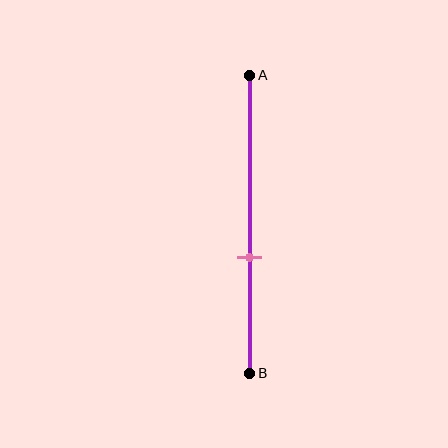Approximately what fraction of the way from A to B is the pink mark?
The pink mark is approximately 60% of the way from A to B.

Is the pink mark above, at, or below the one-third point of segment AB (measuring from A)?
The pink mark is below the one-third point of segment AB.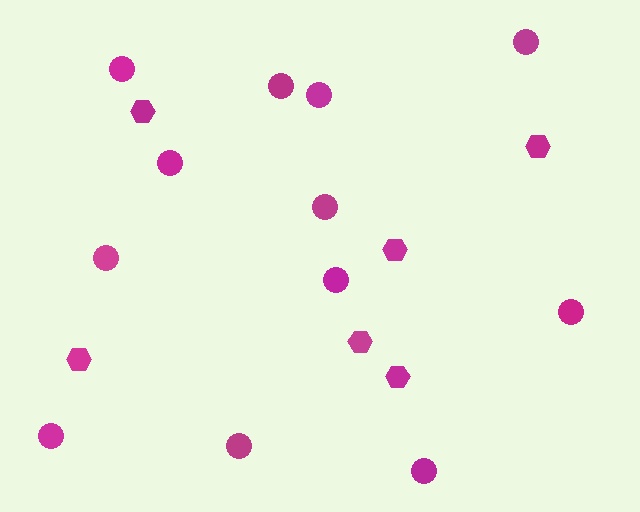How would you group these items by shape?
There are 2 groups: one group of hexagons (6) and one group of circles (12).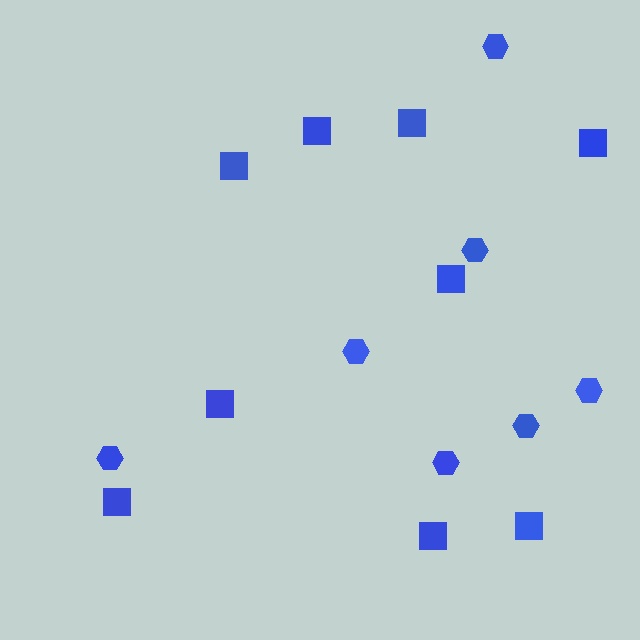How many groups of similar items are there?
There are 2 groups: one group of squares (9) and one group of hexagons (7).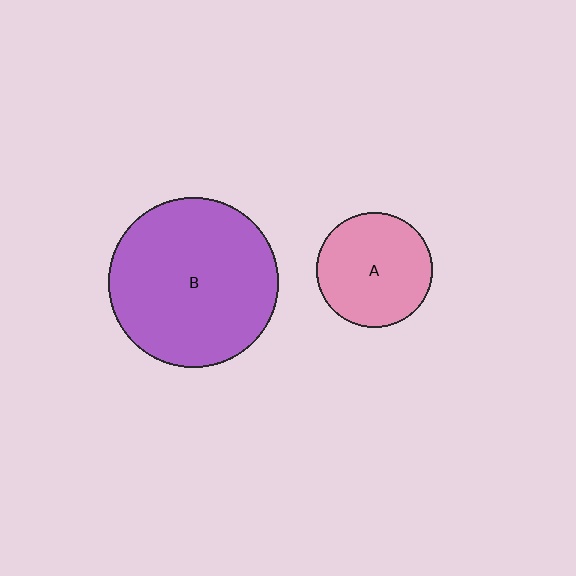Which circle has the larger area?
Circle B (purple).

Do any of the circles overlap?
No, none of the circles overlap.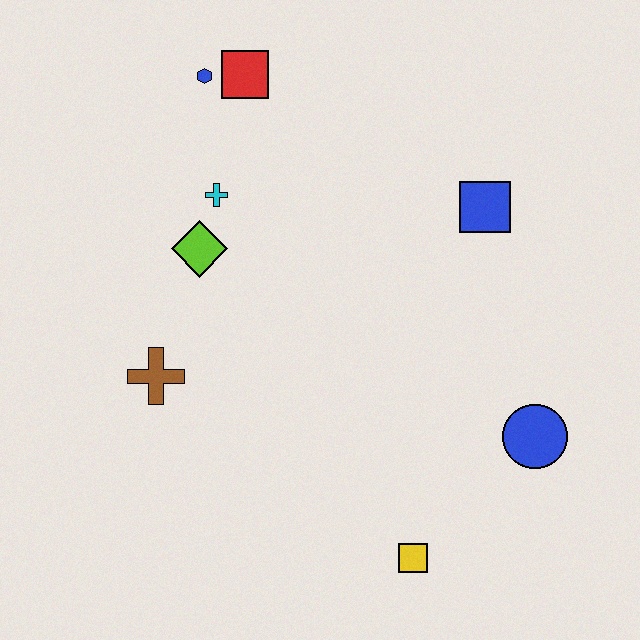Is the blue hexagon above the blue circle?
Yes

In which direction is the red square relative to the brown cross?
The red square is above the brown cross.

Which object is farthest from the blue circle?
The blue hexagon is farthest from the blue circle.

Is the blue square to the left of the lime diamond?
No